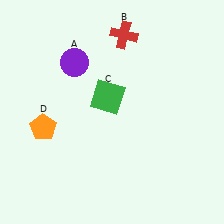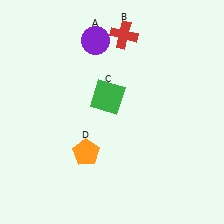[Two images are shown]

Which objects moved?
The objects that moved are: the purple circle (A), the orange pentagon (D).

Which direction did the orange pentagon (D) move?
The orange pentagon (D) moved right.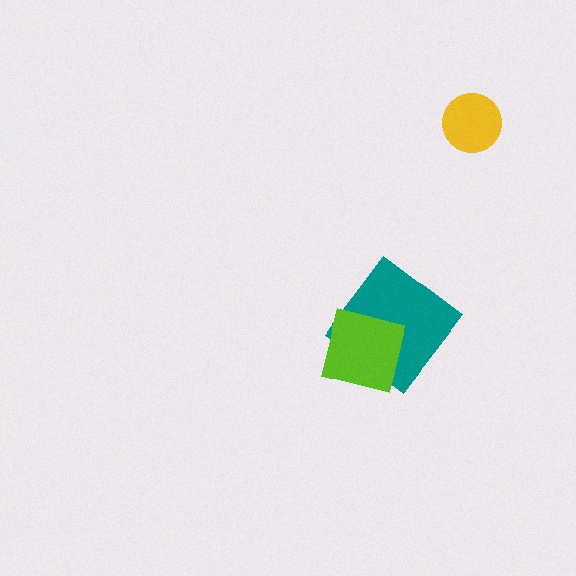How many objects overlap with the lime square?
1 object overlaps with the lime square.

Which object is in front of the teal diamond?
The lime square is in front of the teal diamond.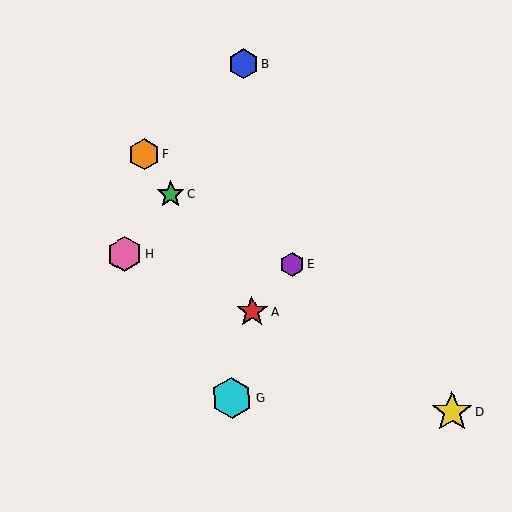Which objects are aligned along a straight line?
Objects A, C, F are aligned along a straight line.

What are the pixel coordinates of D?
Object D is at (452, 412).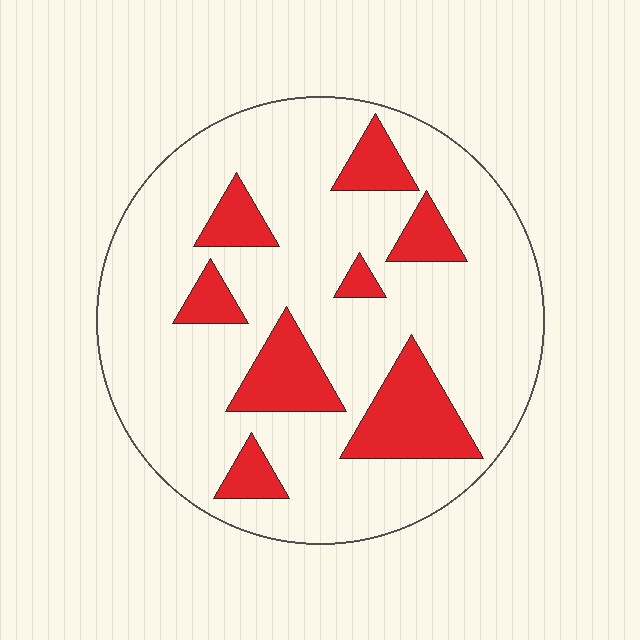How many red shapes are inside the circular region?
8.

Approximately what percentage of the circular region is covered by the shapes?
Approximately 20%.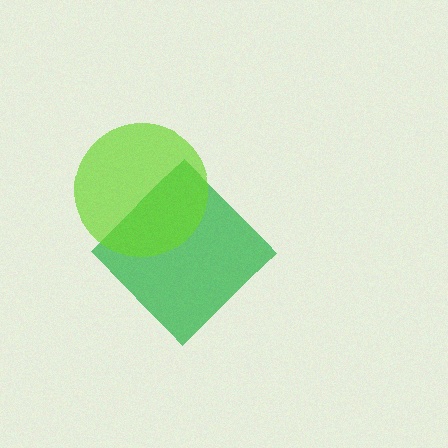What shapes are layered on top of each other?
The layered shapes are: a green diamond, a lime circle.